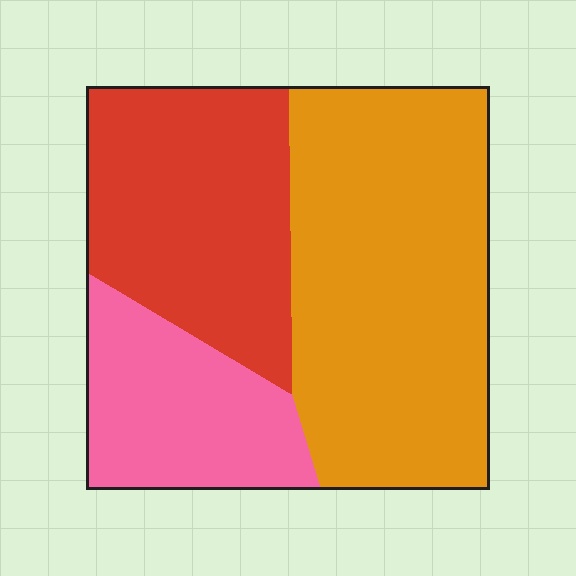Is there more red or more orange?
Orange.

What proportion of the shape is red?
Red covers about 30% of the shape.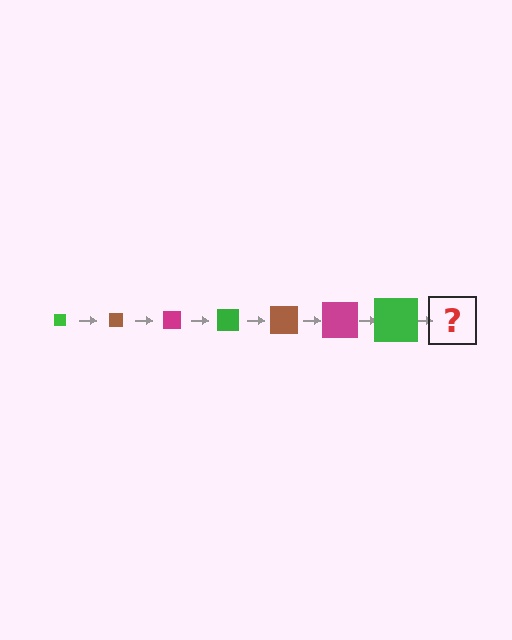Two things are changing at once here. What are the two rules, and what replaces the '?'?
The two rules are that the square grows larger each step and the color cycles through green, brown, and magenta. The '?' should be a brown square, larger than the previous one.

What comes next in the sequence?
The next element should be a brown square, larger than the previous one.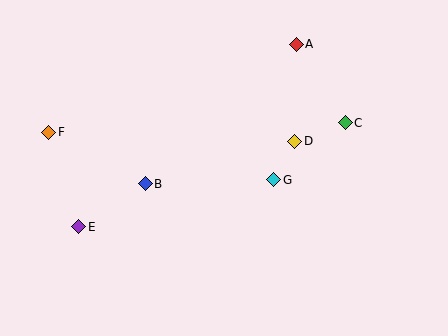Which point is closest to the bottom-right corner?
Point G is closest to the bottom-right corner.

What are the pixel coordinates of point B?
Point B is at (145, 184).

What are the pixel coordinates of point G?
Point G is at (274, 180).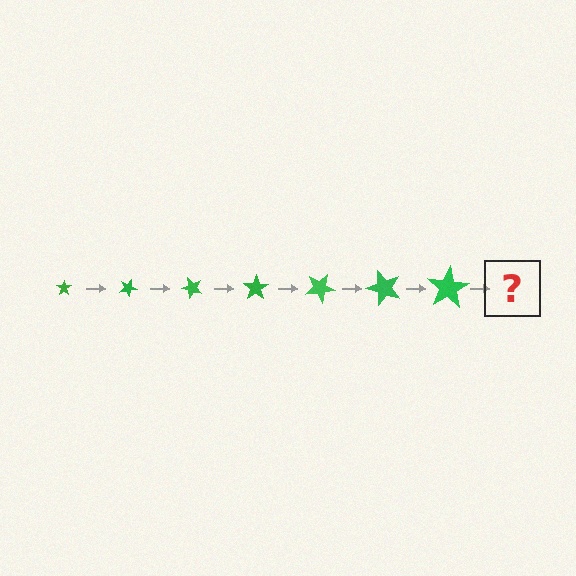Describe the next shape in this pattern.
It should be a star, larger than the previous one and rotated 175 degrees from the start.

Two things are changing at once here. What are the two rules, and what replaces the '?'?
The two rules are that the star grows larger each step and it rotates 25 degrees each step. The '?' should be a star, larger than the previous one and rotated 175 degrees from the start.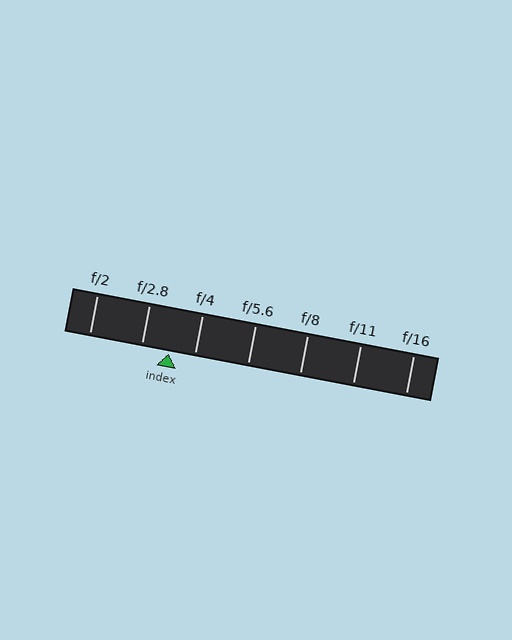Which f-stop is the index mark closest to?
The index mark is closest to f/4.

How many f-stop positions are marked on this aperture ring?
There are 7 f-stop positions marked.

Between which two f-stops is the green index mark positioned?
The index mark is between f/2.8 and f/4.